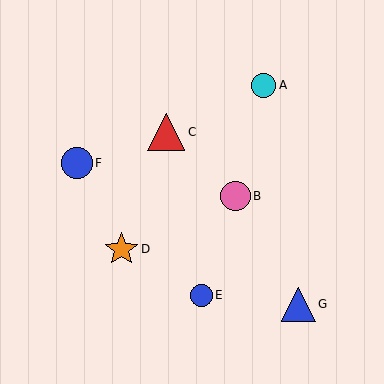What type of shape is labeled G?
Shape G is a blue triangle.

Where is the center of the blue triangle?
The center of the blue triangle is at (298, 304).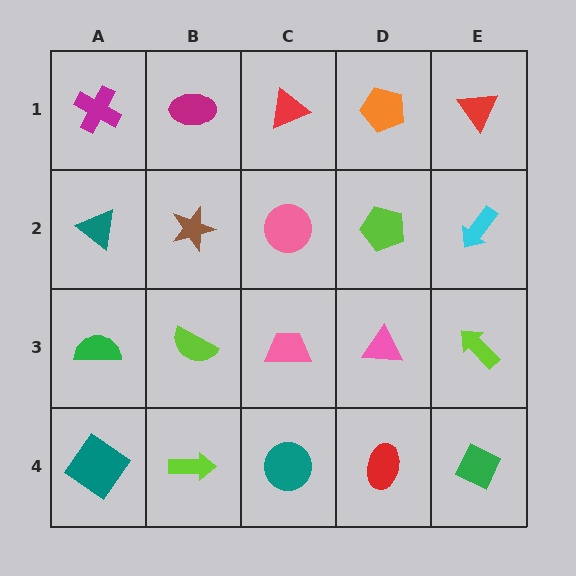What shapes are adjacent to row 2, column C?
A red triangle (row 1, column C), a pink trapezoid (row 3, column C), a brown star (row 2, column B), a lime pentagon (row 2, column D).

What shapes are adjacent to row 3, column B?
A brown star (row 2, column B), a lime arrow (row 4, column B), a green semicircle (row 3, column A), a pink trapezoid (row 3, column C).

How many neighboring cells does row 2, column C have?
4.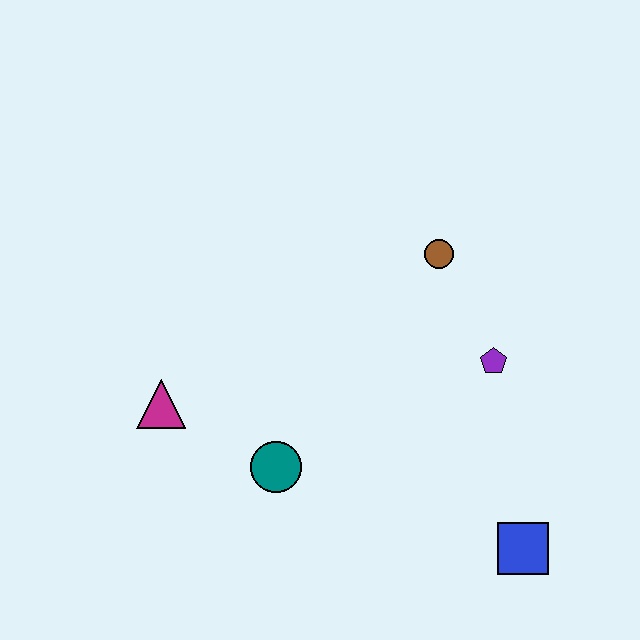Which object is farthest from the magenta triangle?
The blue square is farthest from the magenta triangle.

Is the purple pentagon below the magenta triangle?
No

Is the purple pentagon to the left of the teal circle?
No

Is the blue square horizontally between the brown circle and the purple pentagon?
No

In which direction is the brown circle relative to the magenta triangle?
The brown circle is to the right of the magenta triangle.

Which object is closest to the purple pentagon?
The brown circle is closest to the purple pentagon.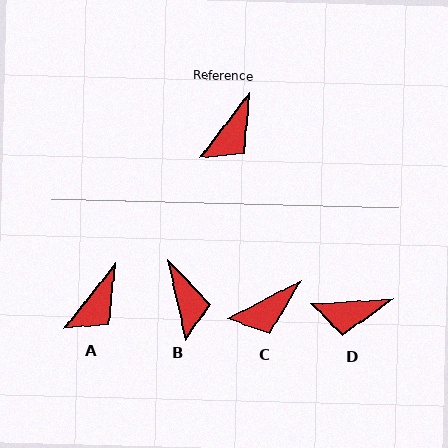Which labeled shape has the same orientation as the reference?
A.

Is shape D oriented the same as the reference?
No, it is off by about 49 degrees.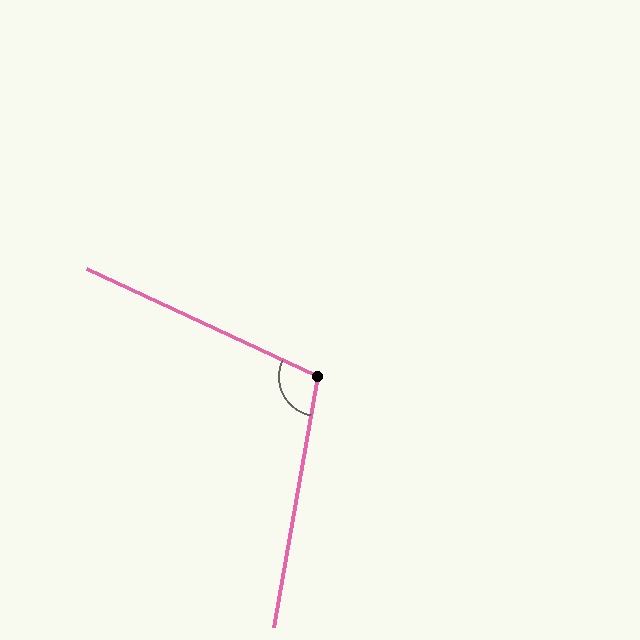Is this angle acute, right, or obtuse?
It is obtuse.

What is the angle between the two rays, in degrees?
Approximately 105 degrees.